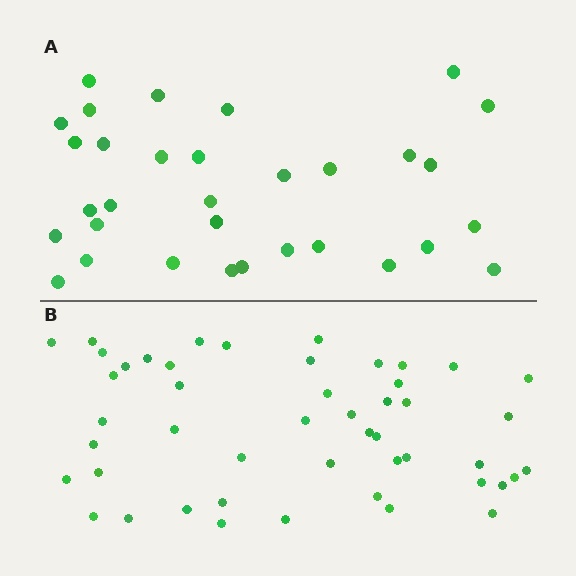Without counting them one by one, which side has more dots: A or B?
Region B (the bottom region) has more dots.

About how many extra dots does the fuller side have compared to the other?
Region B has approximately 15 more dots than region A.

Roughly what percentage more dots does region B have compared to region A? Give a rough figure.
About 50% more.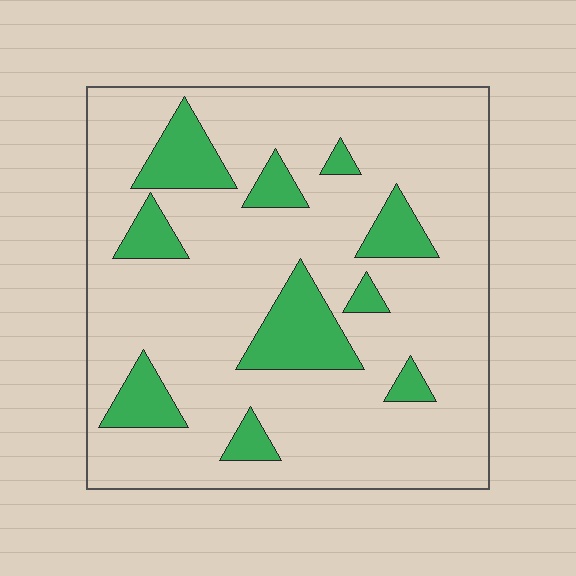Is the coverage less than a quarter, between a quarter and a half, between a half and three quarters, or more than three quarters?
Less than a quarter.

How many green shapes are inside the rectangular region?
10.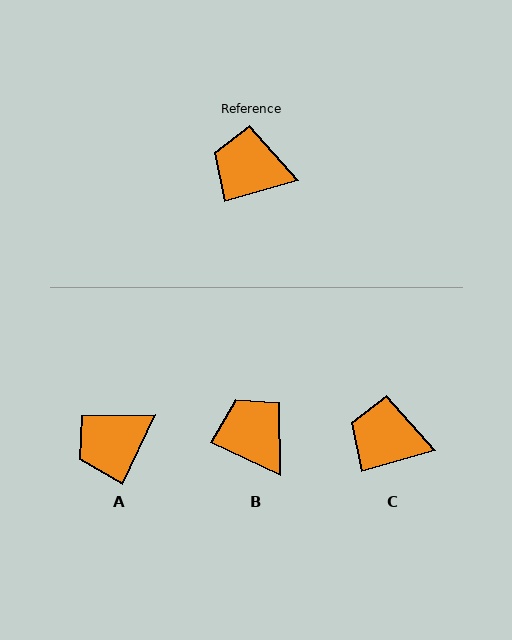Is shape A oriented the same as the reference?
No, it is off by about 49 degrees.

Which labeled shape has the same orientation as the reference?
C.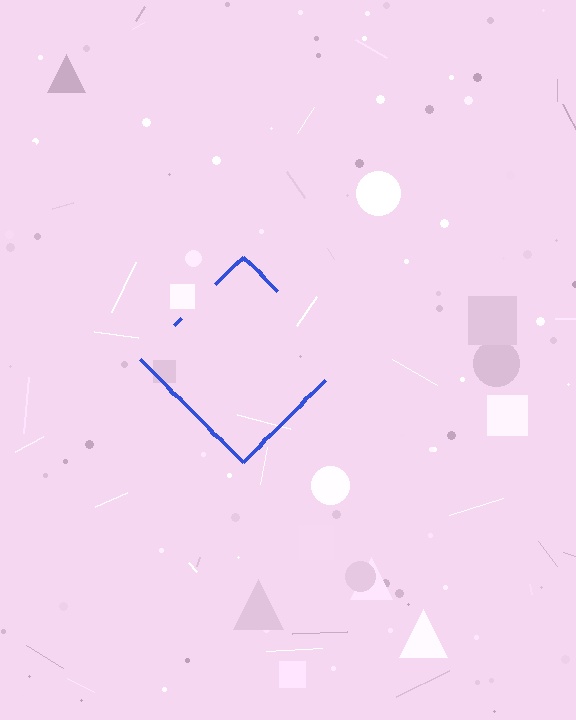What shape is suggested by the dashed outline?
The dashed outline suggests a diamond.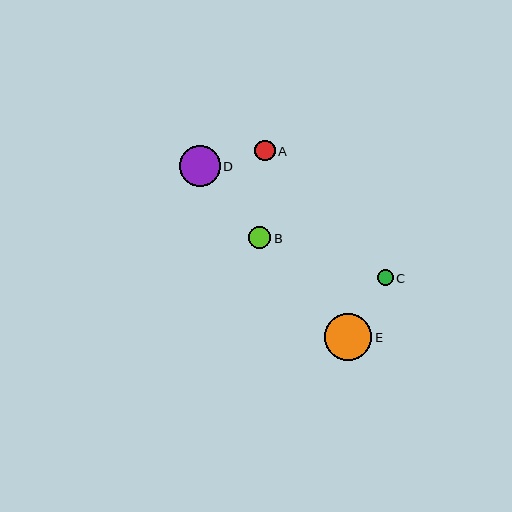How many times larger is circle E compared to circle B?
Circle E is approximately 2.2 times the size of circle B.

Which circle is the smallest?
Circle C is the smallest with a size of approximately 16 pixels.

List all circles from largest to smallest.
From largest to smallest: E, D, B, A, C.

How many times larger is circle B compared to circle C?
Circle B is approximately 1.4 times the size of circle C.